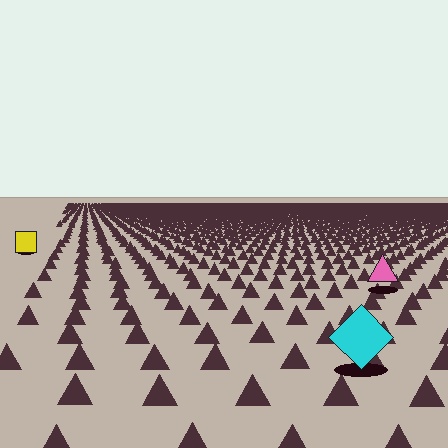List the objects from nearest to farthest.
From nearest to farthest: the cyan diamond, the pink triangle, the yellow square.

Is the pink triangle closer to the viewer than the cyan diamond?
No. The cyan diamond is closer — you can tell from the texture gradient: the ground texture is coarser near it.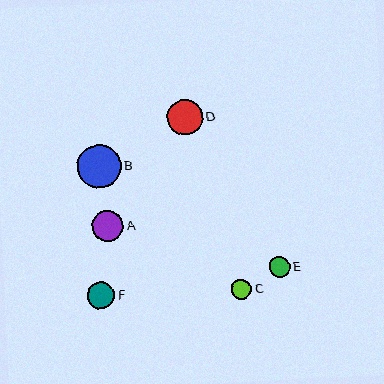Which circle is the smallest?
Circle C is the smallest with a size of approximately 20 pixels.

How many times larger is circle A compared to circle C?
Circle A is approximately 1.5 times the size of circle C.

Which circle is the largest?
Circle B is the largest with a size of approximately 43 pixels.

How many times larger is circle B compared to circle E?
Circle B is approximately 2.1 times the size of circle E.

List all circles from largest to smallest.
From largest to smallest: B, D, A, F, E, C.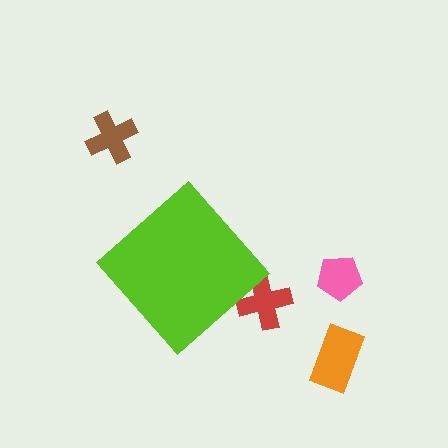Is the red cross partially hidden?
Yes, the red cross is partially hidden behind the lime diamond.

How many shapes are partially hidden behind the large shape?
1 shape is partially hidden.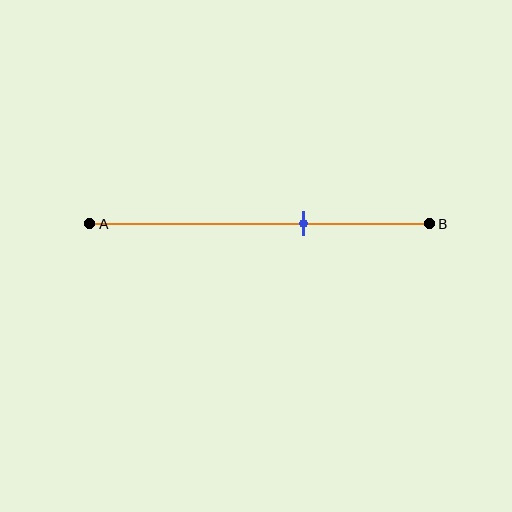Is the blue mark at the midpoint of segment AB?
No, the mark is at about 65% from A, not at the 50% midpoint.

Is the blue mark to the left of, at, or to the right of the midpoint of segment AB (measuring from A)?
The blue mark is to the right of the midpoint of segment AB.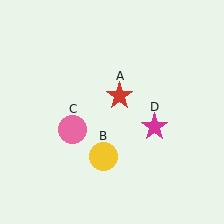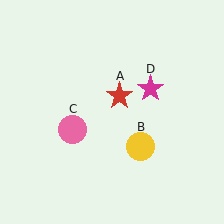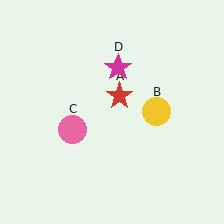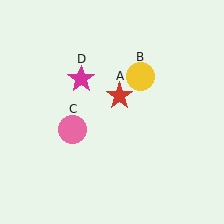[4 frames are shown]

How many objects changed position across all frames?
2 objects changed position: yellow circle (object B), magenta star (object D).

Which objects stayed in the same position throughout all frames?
Red star (object A) and pink circle (object C) remained stationary.